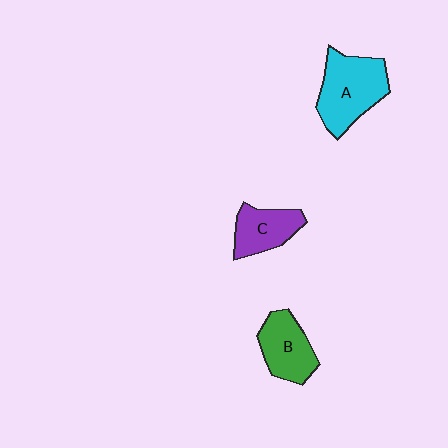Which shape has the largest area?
Shape A (cyan).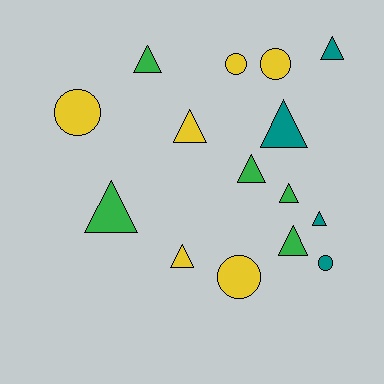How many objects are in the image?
There are 15 objects.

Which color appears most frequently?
Yellow, with 6 objects.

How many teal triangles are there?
There are 3 teal triangles.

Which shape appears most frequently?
Triangle, with 10 objects.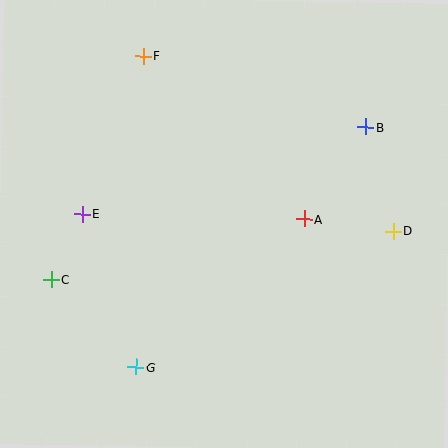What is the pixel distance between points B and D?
The distance between B and D is 107 pixels.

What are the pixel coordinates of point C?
Point C is at (51, 280).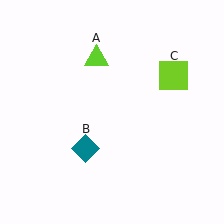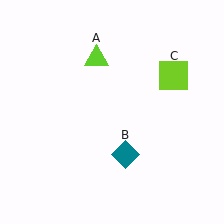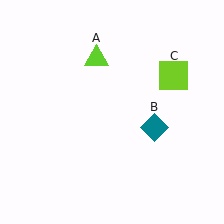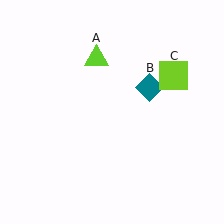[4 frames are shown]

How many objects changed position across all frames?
1 object changed position: teal diamond (object B).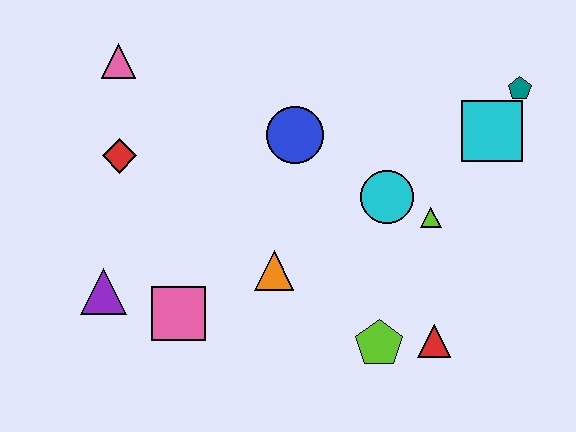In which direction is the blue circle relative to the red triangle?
The blue circle is above the red triangle.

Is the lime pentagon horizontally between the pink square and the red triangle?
Yes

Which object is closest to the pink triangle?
The red diamond is closest to the pink triangle.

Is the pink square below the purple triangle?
Yes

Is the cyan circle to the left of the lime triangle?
Yes